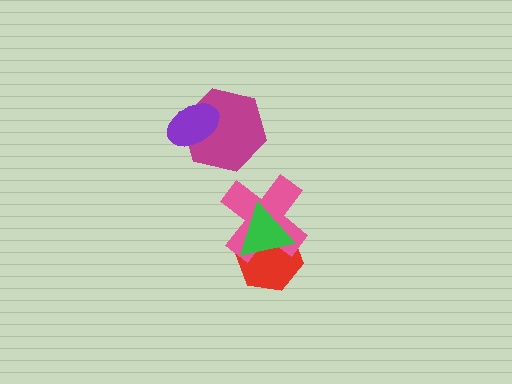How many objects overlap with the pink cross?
2 objects overlap with the pink cross.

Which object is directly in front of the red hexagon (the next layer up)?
The pink cross is directly in front of the red hexagon.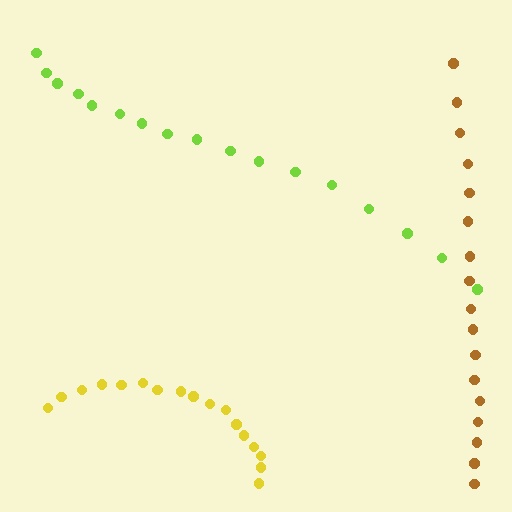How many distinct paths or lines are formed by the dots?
There are 3 distinct paths.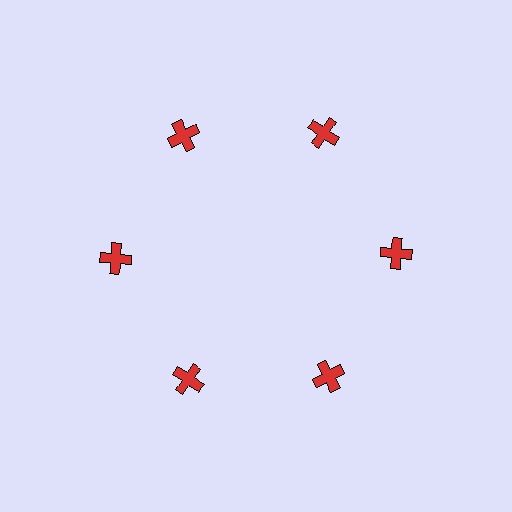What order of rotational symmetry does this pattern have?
This pattern has 6-fold rotational symmetry.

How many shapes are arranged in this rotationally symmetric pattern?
There are 6 shapes, arranged in 6 groups of 1.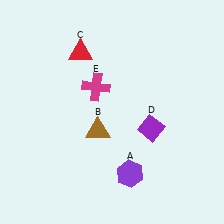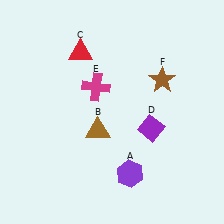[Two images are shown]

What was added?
A brown star (F) was added in Image 2.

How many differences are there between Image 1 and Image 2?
There is 1 difference between the two images.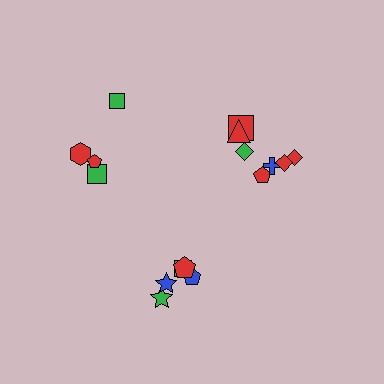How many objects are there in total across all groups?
There are 16 objects.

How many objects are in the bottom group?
There are 5 objects.